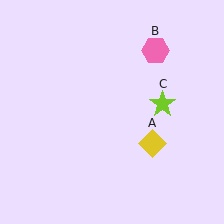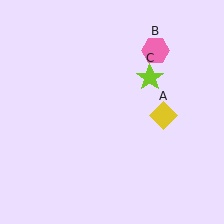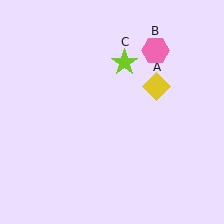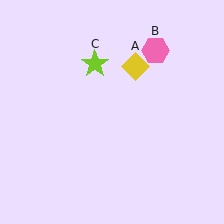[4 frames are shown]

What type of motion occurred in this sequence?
The yellow diamond (object A), lime star (object C) rotated counterclockwise around the center of the scene.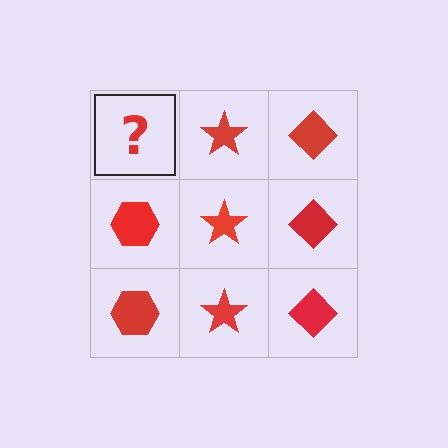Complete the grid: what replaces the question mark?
The question mark should be replaced with a red hexagon.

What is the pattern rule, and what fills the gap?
The rule is that each column has a consistent shape. The gap should be filled with a red hexagon.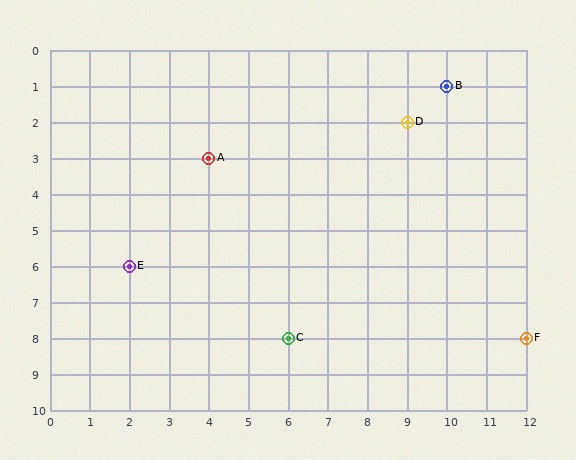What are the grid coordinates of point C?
Point C is at grid coordinates (6, 8).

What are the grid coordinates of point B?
Point B is at grid coordinates (10, 1).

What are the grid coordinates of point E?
Point E is at grid coordinates (2, 6).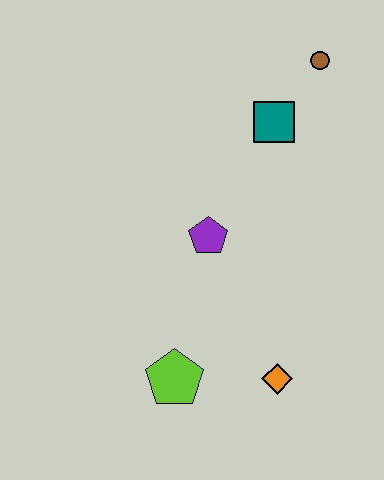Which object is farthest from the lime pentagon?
The brown circle is farthest from the lime pentagon.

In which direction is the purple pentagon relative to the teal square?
The purple pentagon is below the teal square.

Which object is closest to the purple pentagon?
The teal square is closest to the purple pentagon.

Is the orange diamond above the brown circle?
No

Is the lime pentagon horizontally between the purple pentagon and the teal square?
No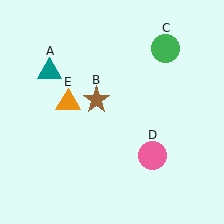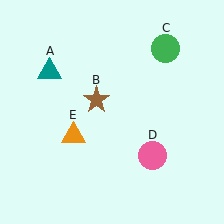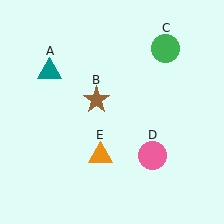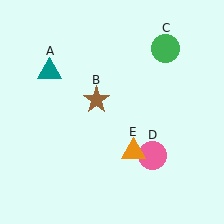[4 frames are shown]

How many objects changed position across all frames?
1 object changed position: orange triangle (object E).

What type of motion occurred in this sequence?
The orange triangle (object E) rotated counterclockwise around the center of the scene.